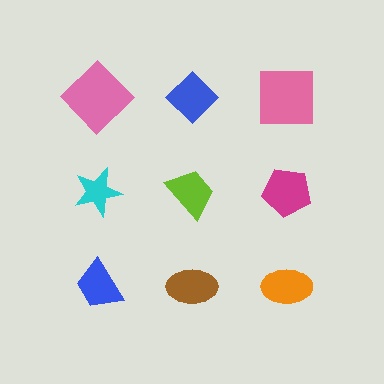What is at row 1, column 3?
A pink square.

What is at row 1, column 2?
A blue diamond.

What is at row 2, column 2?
A lime trapezoid.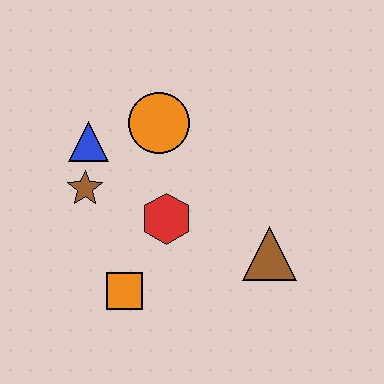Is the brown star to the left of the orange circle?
Yes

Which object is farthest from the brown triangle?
The blue triangle is farthest from the brown triangle.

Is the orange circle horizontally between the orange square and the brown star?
No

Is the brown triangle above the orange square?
Yes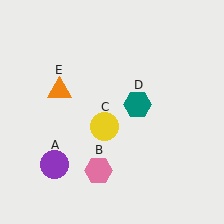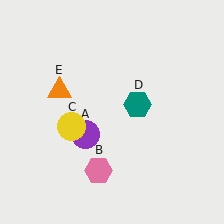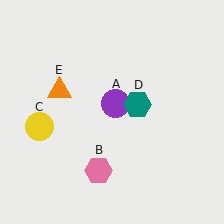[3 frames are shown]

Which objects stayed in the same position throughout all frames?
Pink hexagon (object B) and teal hexagon (object D) and orange triangle (object E) remained stationary.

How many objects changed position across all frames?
2 objects changed position: purple circle (object A), yellow circle (object C).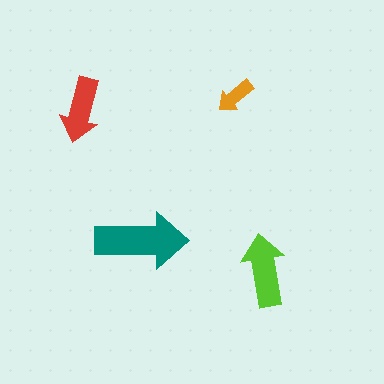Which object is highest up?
The orange arrow is topmost.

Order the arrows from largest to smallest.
the teal one, the lime one, the red one, the orange one.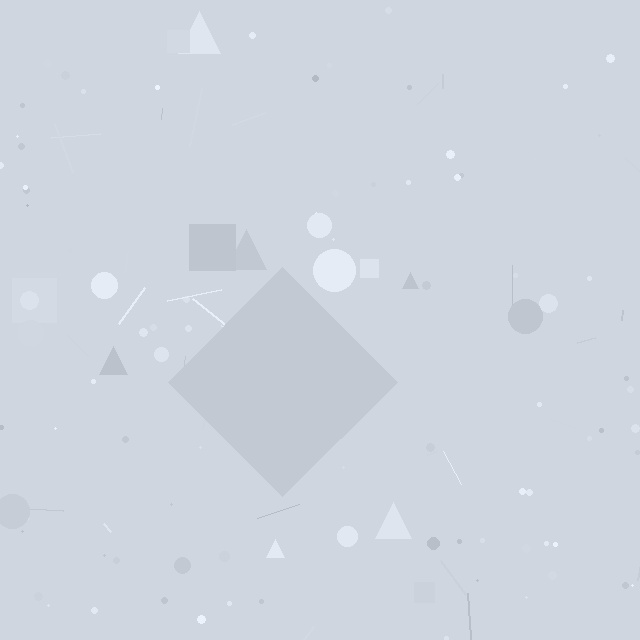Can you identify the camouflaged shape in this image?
The camouflaged shape is a diamond.